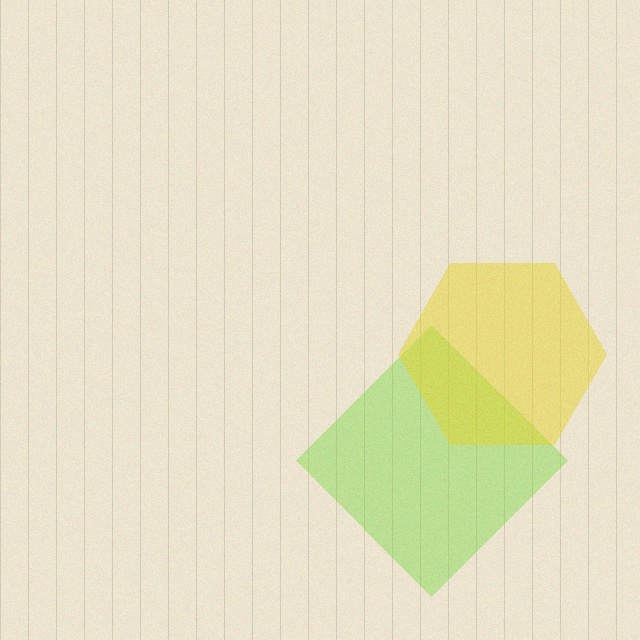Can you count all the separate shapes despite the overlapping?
Yes, there are 2 separate shapes.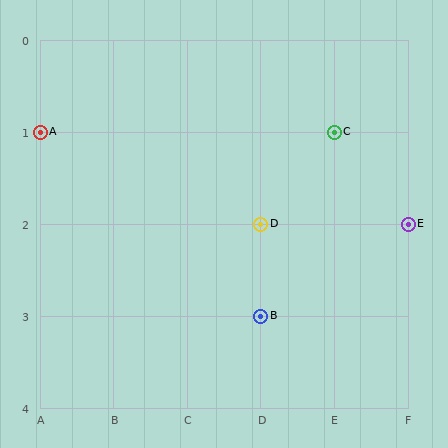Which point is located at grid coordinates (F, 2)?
Point E is at (F, 2).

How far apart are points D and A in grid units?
Points D and A are 3 columns and 1 row apart (about 3.2 grid units diagonally).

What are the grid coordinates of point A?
Point A is at grid coordinates (A, 1).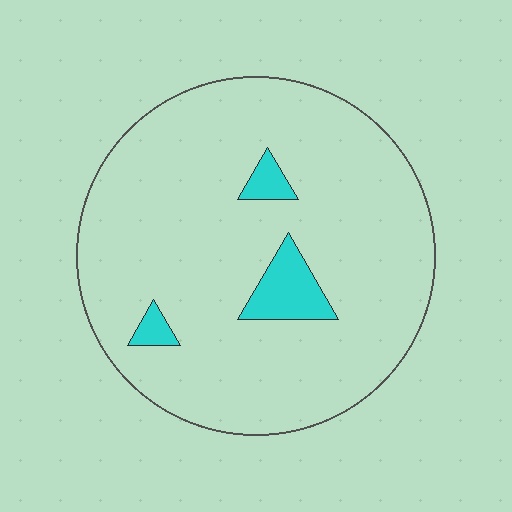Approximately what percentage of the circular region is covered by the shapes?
Approximately 5%.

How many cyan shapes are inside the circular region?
3.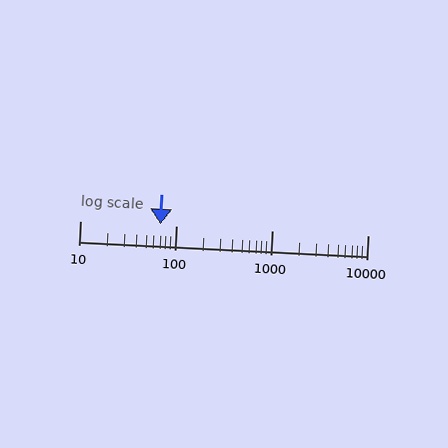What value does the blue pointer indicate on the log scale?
The pointer indicates approximately 69.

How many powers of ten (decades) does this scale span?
The scale spans 3 decades, from 10 to 10000.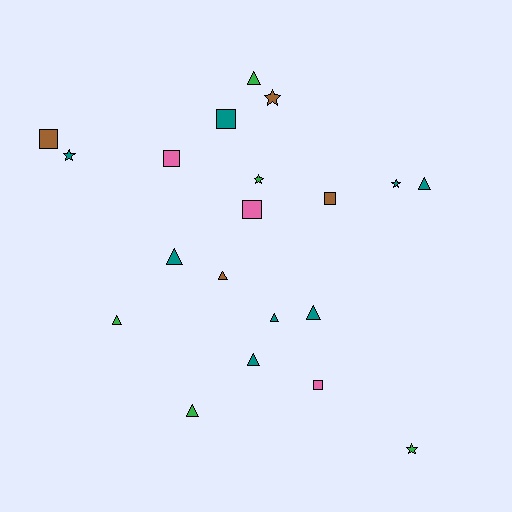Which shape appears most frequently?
Triangle, with 9 objects.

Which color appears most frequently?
Teal, with 8 objects.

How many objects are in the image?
There are 20 objects.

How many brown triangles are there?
There is 1 brown triangle.